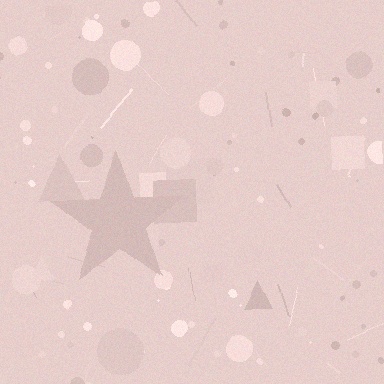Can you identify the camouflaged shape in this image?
The camouflaged shape is a star.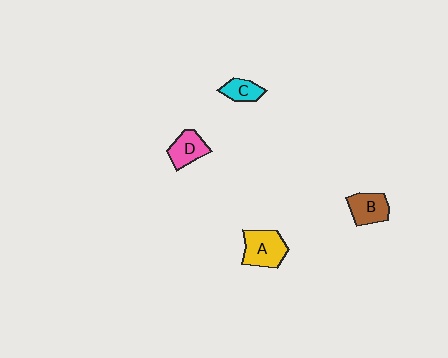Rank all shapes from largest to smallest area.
From largest to smallest: A (yellow), B (brown), D (pink), C (cyan).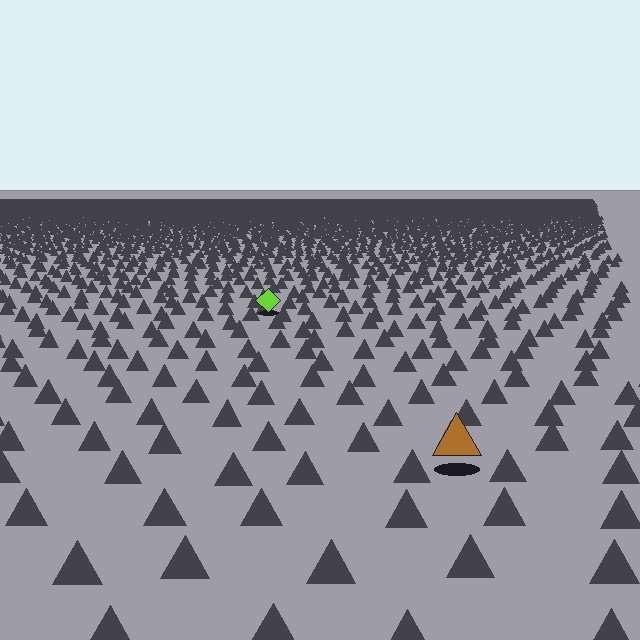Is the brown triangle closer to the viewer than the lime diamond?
Yes. The brown triangle is closer — you can tell from the texture gradient: the ground texture is coarser near it.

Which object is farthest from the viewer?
The lime diamond is farthest from the viewer. It appears smaller and the ground texture around it is denser.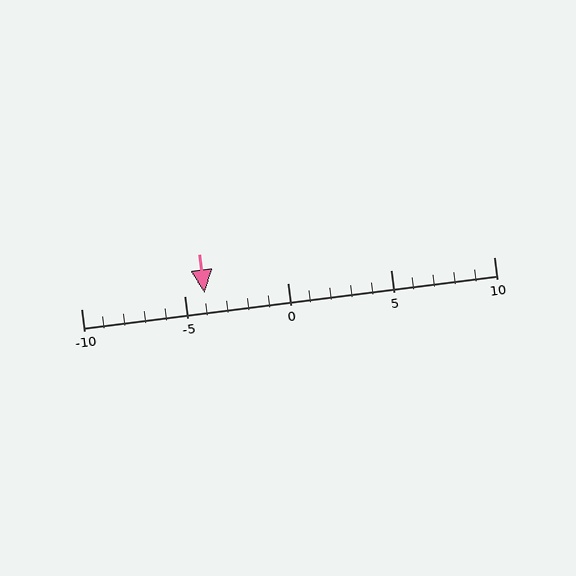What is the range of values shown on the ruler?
The ruler shows values from -10 to 10.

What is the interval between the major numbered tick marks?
The major tick marks are spaced 5 units apart.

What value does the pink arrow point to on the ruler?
The pink arrow points to approximately -4.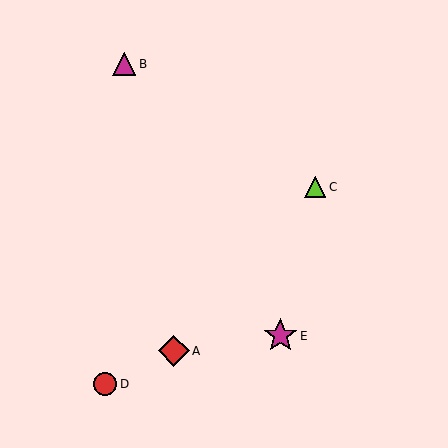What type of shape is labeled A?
Shape A is a red diamond.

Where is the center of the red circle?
The center of the red circle is at (105, 384).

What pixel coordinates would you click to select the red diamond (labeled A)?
Click at (174, 351) to select the red diamond A.